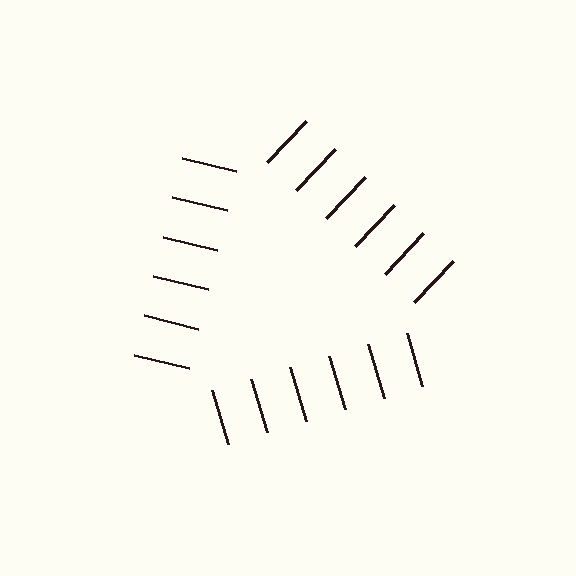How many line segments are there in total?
18 — 6 along each of the 3 edges.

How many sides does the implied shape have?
3 sides — the line-ends trace a triangle.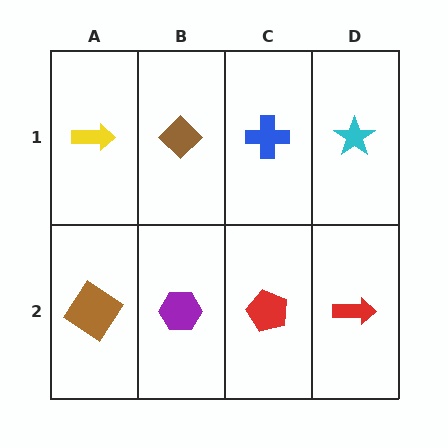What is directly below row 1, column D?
A red arrow.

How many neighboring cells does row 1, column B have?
3.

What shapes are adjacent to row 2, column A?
A yellow arrow (row 1, column A), a purple hexagon (row 2, column B).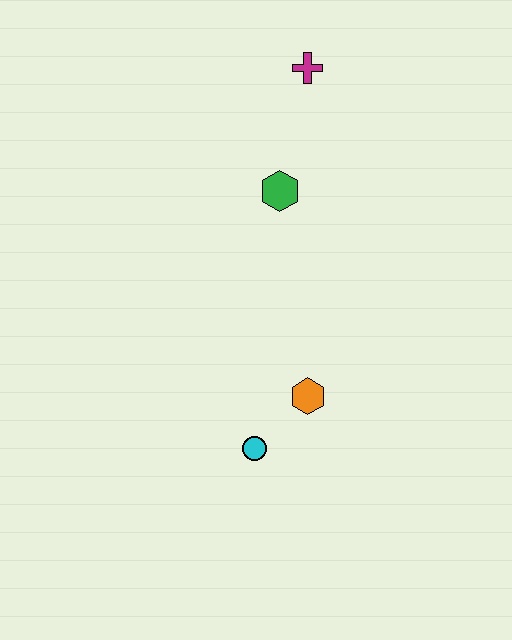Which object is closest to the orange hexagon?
The cyan circle is closest to the orange hexagon.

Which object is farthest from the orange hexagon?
The magenta cross is farthest from the orange hexagon.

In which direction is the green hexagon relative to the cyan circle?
The green hexagon is above the cyan circle.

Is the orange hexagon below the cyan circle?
No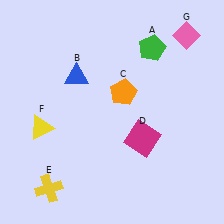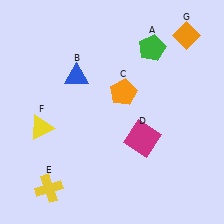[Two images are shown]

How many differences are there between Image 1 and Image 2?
There is 1 difference between the two images.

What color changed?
The diamond (G) changed from pink in Image 1 to orange in Image 2.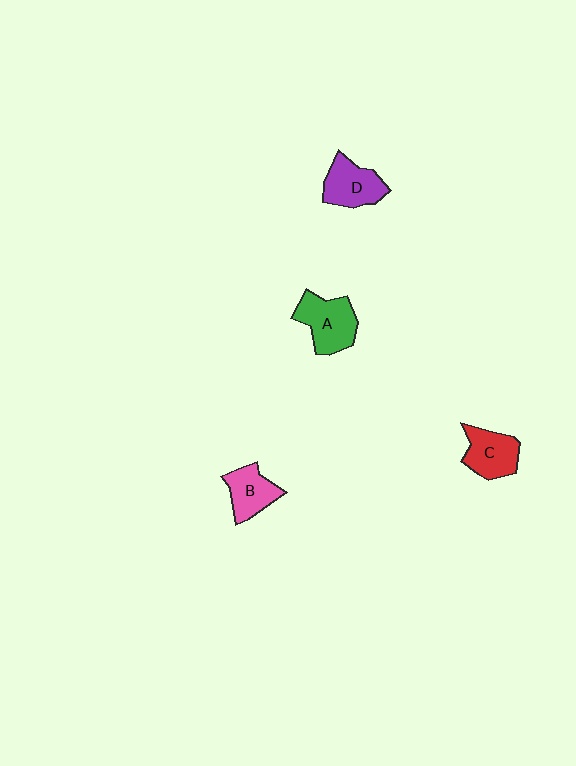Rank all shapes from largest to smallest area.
From largest to smallest: A (green), D (purple), C (red), B (pink).